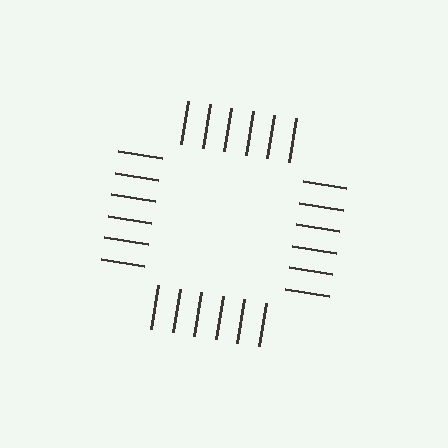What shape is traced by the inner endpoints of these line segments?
An illusory square — the line segments terminate on its edges but no continuous stroke is drawn.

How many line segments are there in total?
24 — 6 along each of the 4 edges.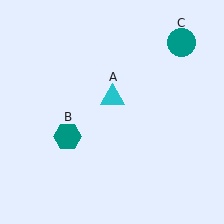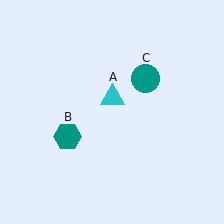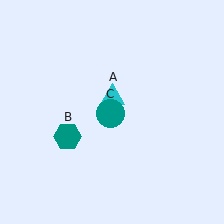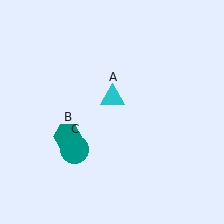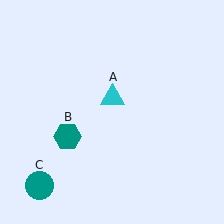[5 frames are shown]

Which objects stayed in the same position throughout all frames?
Cyan triangle (object A) and teal hexagon (object B) remained stationary.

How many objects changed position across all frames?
1 object changed position: teal circle (object C).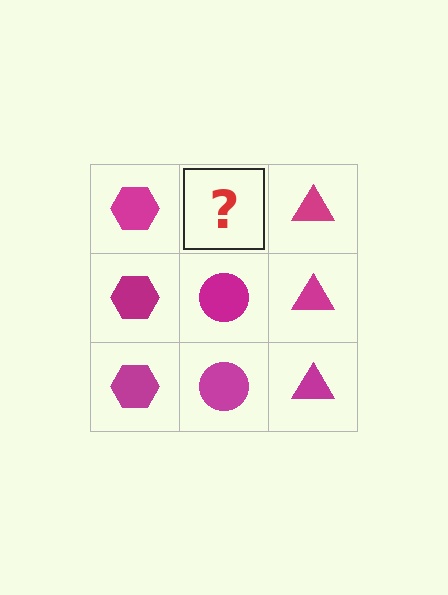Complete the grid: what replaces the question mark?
The question mark should be replaced with a magenta circle.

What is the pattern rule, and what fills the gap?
The rule is that each column has a consistent shape. The gap should be filled with a magenta circle.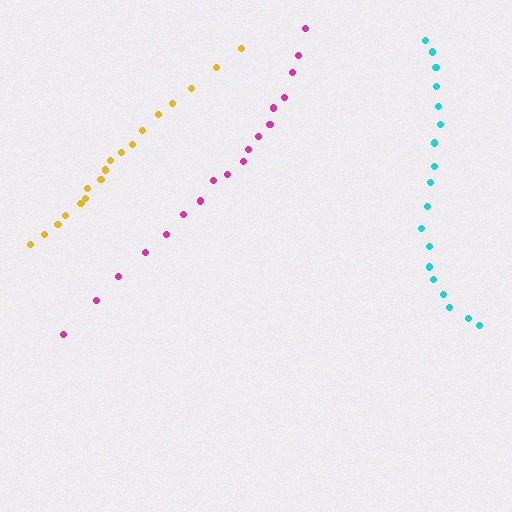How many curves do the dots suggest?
There are 3 distinct paths.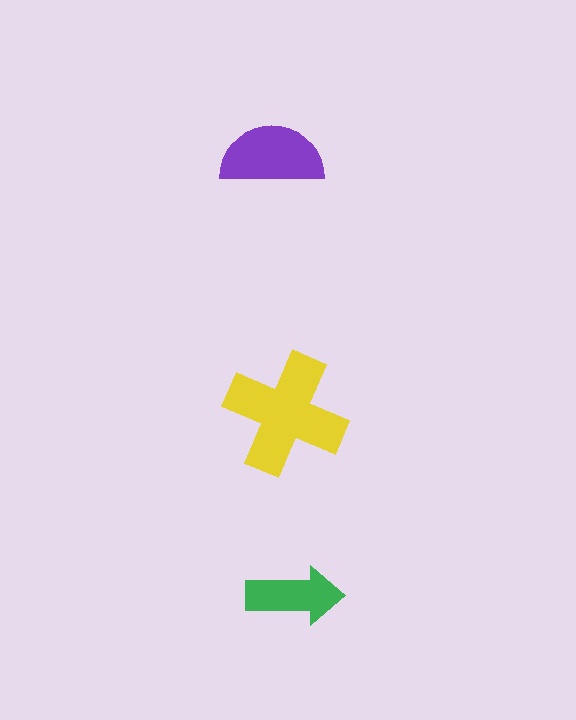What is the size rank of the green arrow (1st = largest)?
3rd.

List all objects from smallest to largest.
The green arrow, the purple semicircle, the yellow cross.